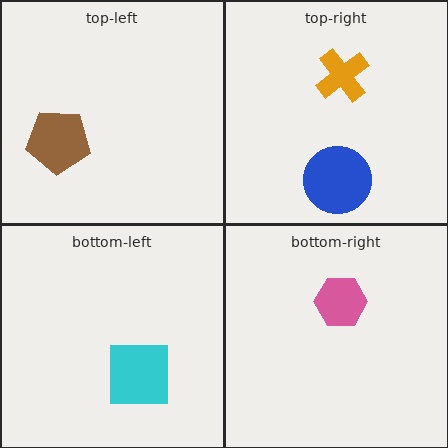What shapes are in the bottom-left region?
The cyan square.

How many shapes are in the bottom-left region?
1.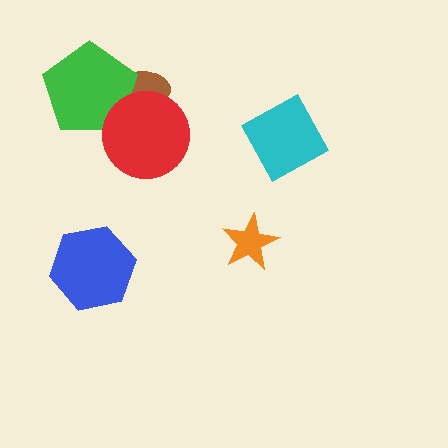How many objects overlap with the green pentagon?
2 objects overlap with the green pentagon.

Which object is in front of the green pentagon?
The red circle is in front of the green pentagon.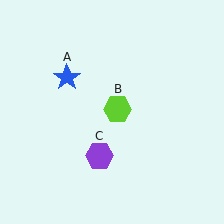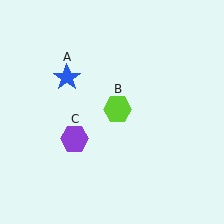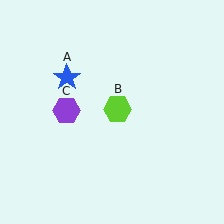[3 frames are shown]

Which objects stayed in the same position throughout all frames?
Blue star (object A) and lime hexagon (object B) remained stationary.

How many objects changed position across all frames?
1 object changed position: purple hexagon (object C).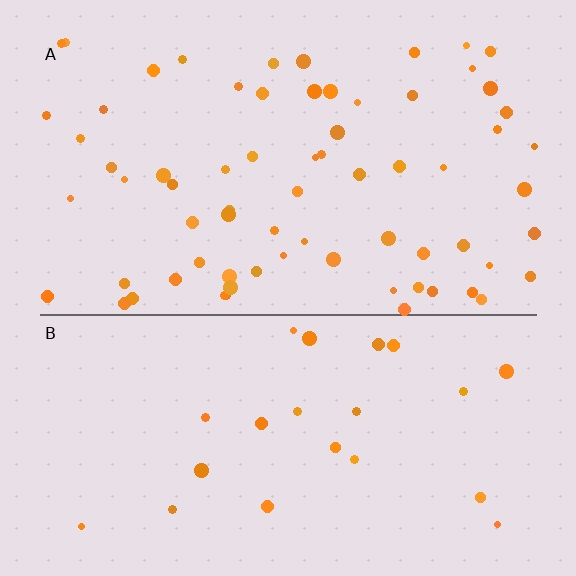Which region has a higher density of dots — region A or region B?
A (the top).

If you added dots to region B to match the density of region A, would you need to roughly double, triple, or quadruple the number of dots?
Approximately triple.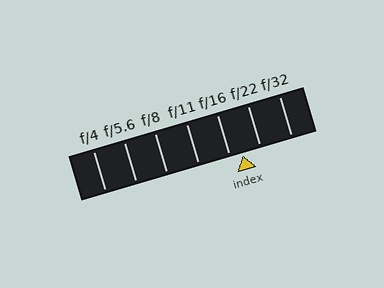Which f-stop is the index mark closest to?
The index mark is closest to f/16.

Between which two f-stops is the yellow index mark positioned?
The index mark is between f/16 and f/22.